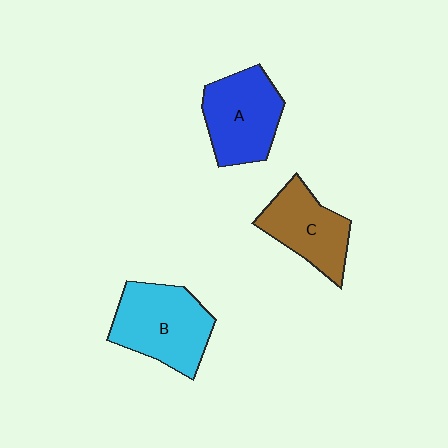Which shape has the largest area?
Shape B (cyan).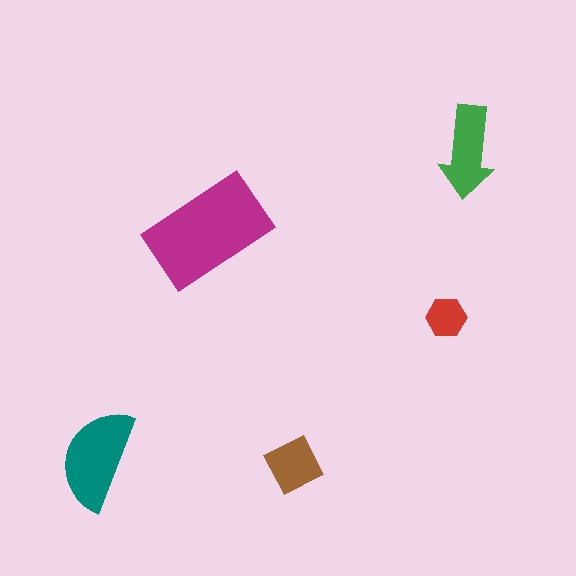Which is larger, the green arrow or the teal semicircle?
The teal semicircle.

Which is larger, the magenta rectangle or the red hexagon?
The magenta rectangle.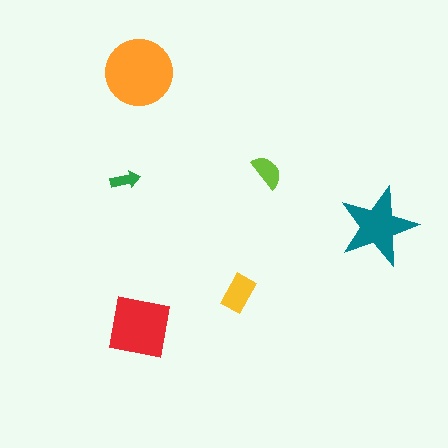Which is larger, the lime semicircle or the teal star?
The teal star.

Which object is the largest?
The orange circle.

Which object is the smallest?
The green arrow.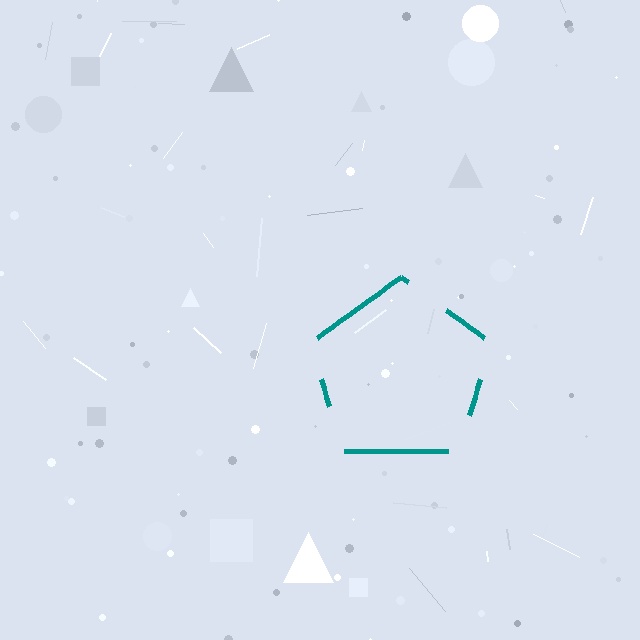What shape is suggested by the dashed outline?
The dashed outline suggests a pentagon.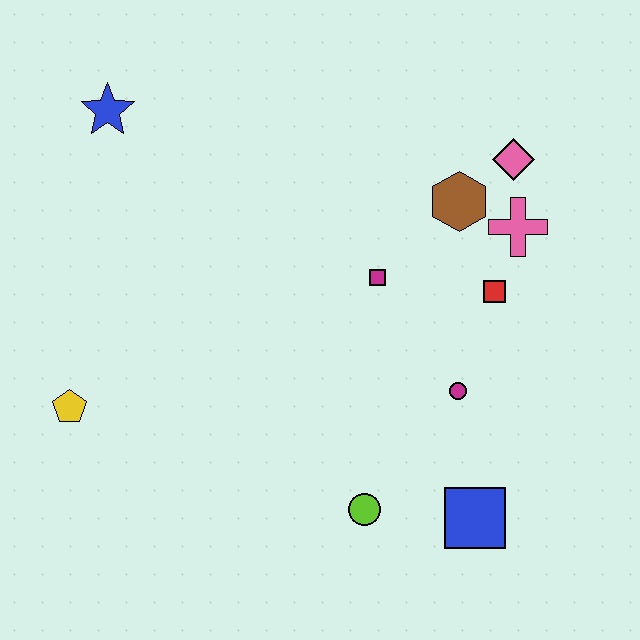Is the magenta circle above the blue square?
Yes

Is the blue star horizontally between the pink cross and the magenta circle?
No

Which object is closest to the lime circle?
The blue square is closest to the lime circle.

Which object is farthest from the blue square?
The blue star is farthest from the blue square.